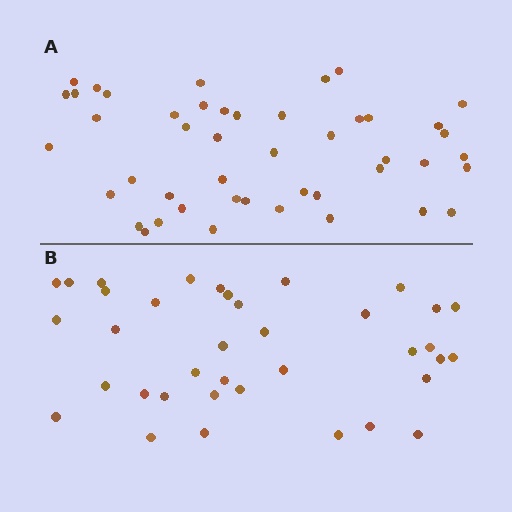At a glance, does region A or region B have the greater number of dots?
Region A (the top region) has more dots.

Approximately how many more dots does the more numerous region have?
Region A has roughly 8 or so more dots than region B.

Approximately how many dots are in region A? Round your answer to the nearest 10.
About 50 dots. (The exact count is 46, which rounds to 50.)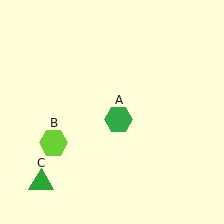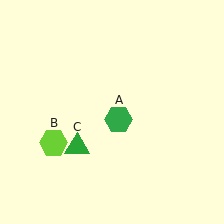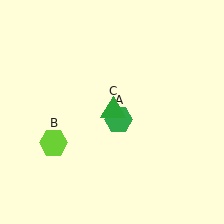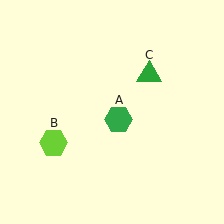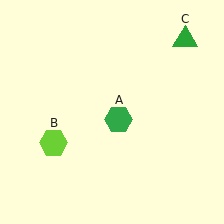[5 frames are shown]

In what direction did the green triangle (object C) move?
The green triangle (object C) moved up and to the right.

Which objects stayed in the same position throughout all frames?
Green hexagon (object A) and lime hexagon (object B) remained stationary.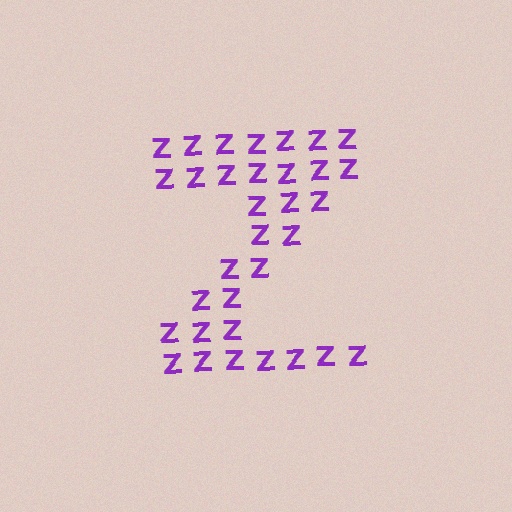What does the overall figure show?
The overall figure shows the letter Z.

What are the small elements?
The small elements are letter Z's.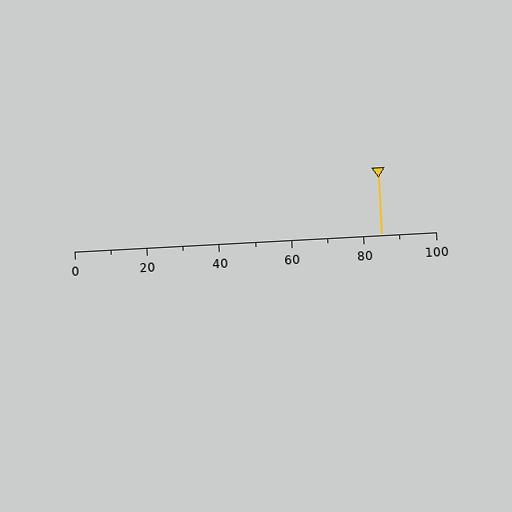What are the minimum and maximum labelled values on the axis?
The axis runs from 0 to 100.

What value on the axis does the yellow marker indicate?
The marker indicates approximately 85.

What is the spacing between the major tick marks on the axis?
The major ticks are spaced 20 apart.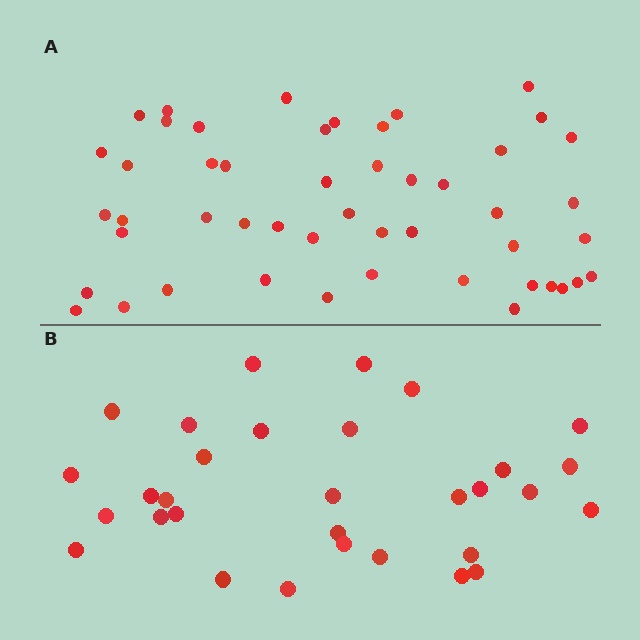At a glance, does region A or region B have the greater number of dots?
Region A (the top region) has more dots.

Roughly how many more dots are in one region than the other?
Region A has approximately 20 more dots than region B.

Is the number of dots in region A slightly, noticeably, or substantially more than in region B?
Region A has substantially more. The ratio is roughly 1.6 to 1.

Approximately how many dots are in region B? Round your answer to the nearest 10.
About 30 dots. (The exact count is 31, which rounds to 30.)